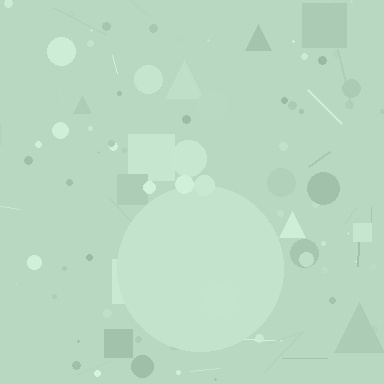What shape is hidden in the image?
A circle is hidden in the image.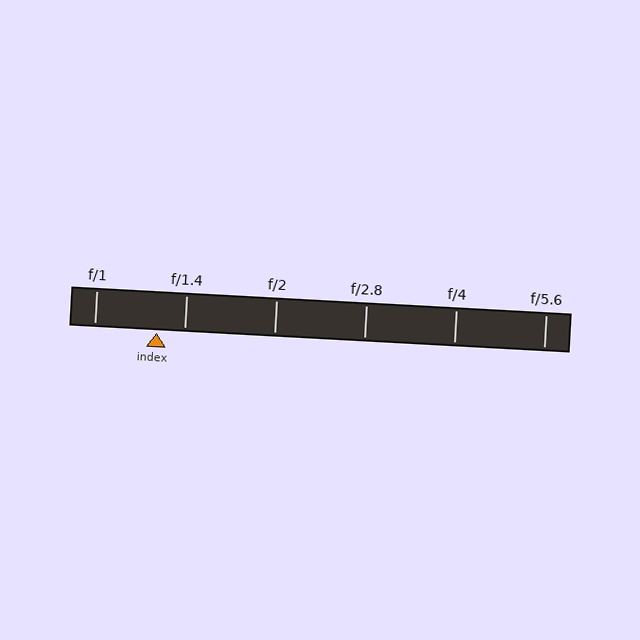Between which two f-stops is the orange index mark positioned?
The index mark is between f/1 and f/1.4.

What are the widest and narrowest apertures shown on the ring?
The widest aperture shown is f/1 and the narrowest is f/5.6.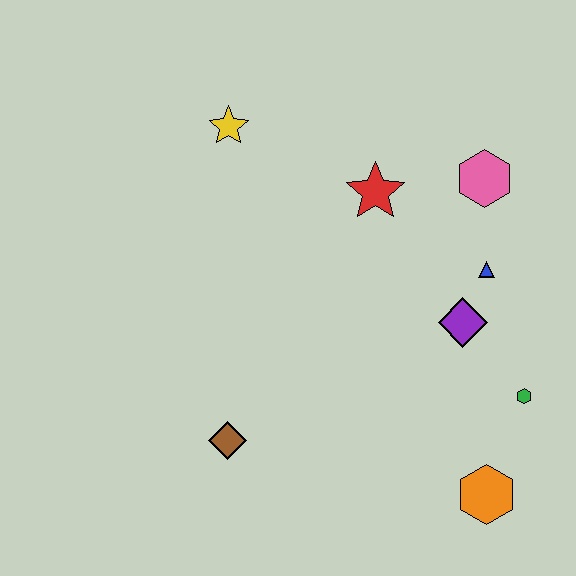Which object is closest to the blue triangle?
The purple diamond is closest to the blue triangle.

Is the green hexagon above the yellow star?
No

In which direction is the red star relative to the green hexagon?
The red star is above the green hexagon.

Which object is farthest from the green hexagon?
The yellow star is farthest from the green hexagon.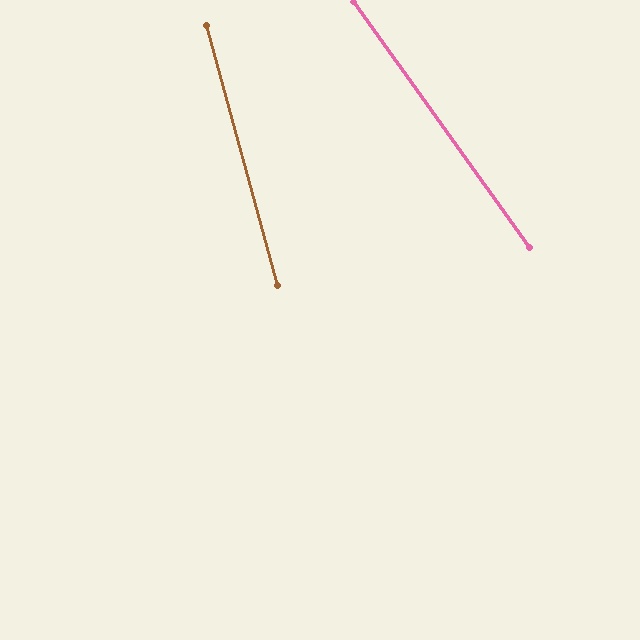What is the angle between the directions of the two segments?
Approximately 20 degrees.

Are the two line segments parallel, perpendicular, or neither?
Neither parallel nor perpendicular — they differ by about 20°.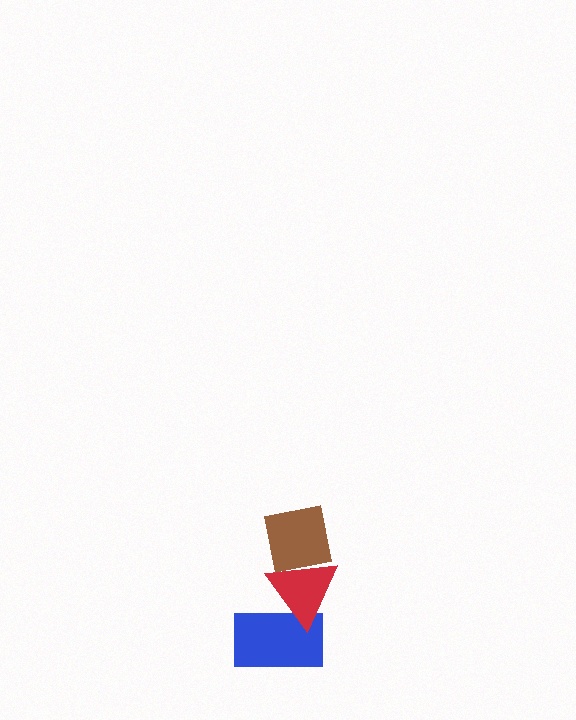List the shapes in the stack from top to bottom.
From top to bottom: the brown square, the red triangle, the blue rectangle.